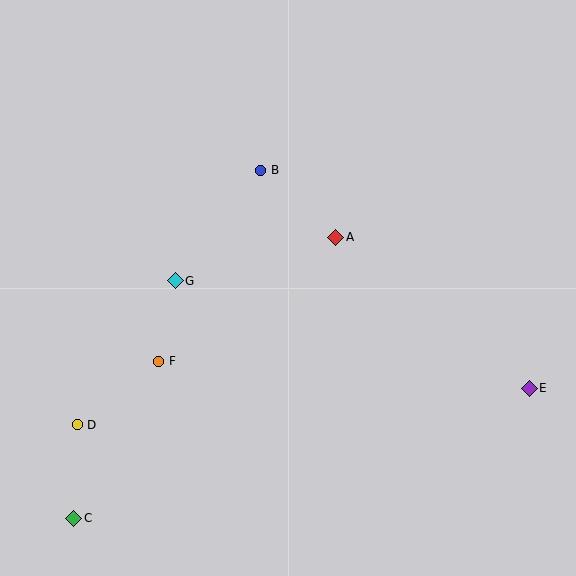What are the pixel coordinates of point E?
Point E is at (529, 388).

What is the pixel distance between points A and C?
The distance between A and C is 384 pixels.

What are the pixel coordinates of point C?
Point C is at (74, 518).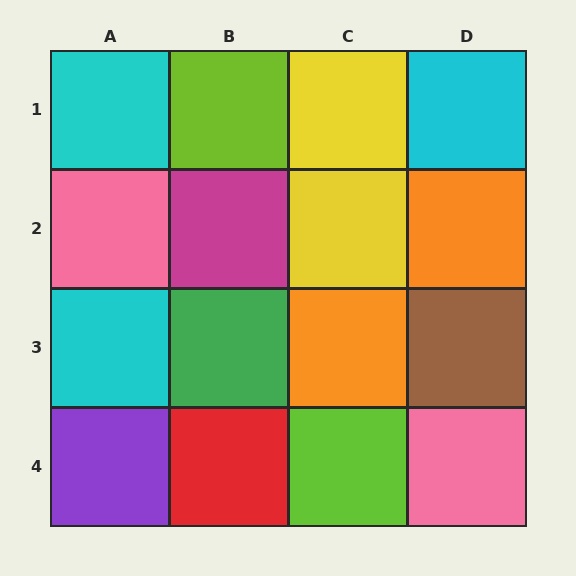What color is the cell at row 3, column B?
Green.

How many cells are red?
1 cell is red.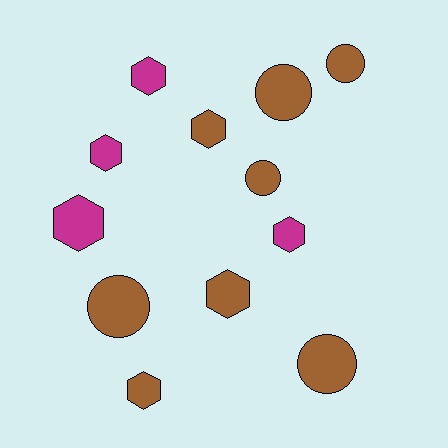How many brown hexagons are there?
There are 3 brown hexagons.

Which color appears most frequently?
Brown, with 8 objects.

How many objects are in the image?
There are 12 objects.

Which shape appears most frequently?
Hexagon, with 7 objects.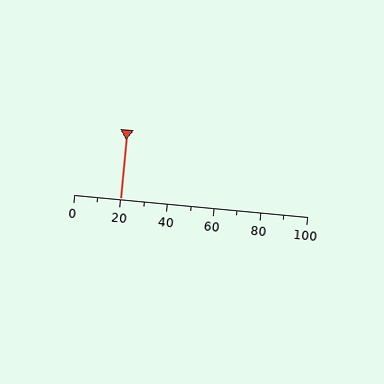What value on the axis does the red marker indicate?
The marker indicates approximately 20.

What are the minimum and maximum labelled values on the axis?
The axis runs from 0 to 100.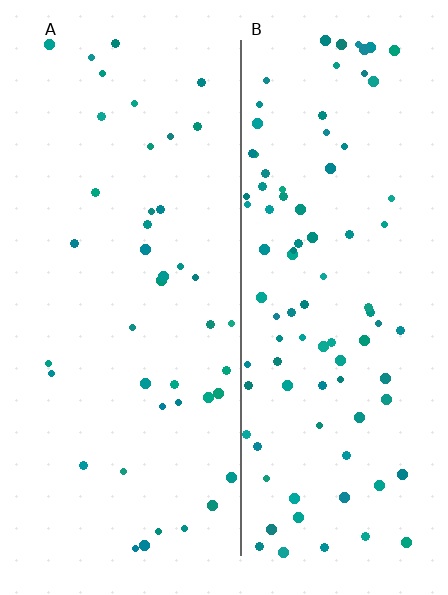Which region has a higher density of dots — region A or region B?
B (the right).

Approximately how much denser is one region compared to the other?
Approximately 2.2× — region B over region A.